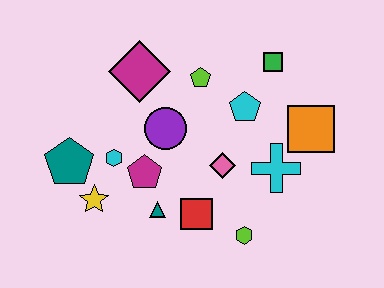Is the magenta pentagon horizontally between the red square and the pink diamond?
No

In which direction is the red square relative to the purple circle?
The red square is below the purple circle.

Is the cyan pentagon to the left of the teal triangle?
No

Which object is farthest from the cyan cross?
The teal pentagon is farthest from the cyan cross.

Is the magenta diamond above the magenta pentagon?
Yes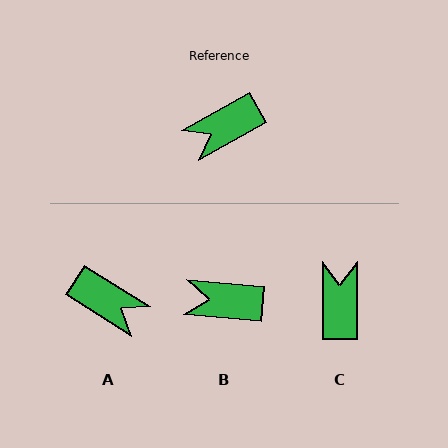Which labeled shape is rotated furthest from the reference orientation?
A, about 119 degrees away.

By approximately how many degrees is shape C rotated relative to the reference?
Approximately 119 degrees clockwise.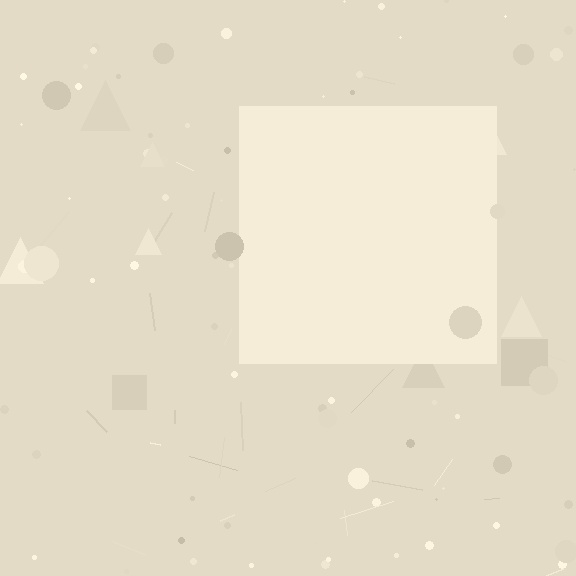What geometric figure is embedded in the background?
A square is embedded in the background.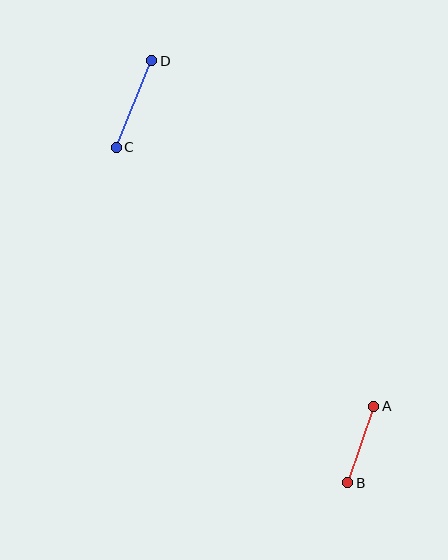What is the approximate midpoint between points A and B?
The midpoint is at approximately (361, 445) pixels.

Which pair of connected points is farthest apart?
Points C and D are farthest apart.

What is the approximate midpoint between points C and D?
The midpoint is at approximately (134, 104) pixels.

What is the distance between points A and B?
The distance is approximately 81 pixels.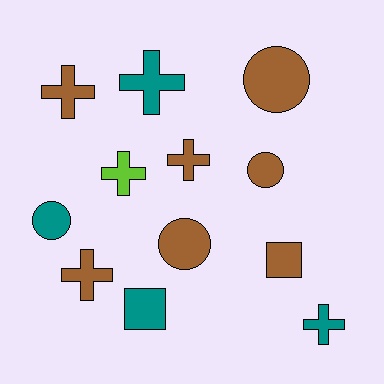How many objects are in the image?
There are 12 objects.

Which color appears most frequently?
Brown, with 7 objects.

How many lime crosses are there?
There is 1 lime cross.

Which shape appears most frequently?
Cross, with 6 objects.